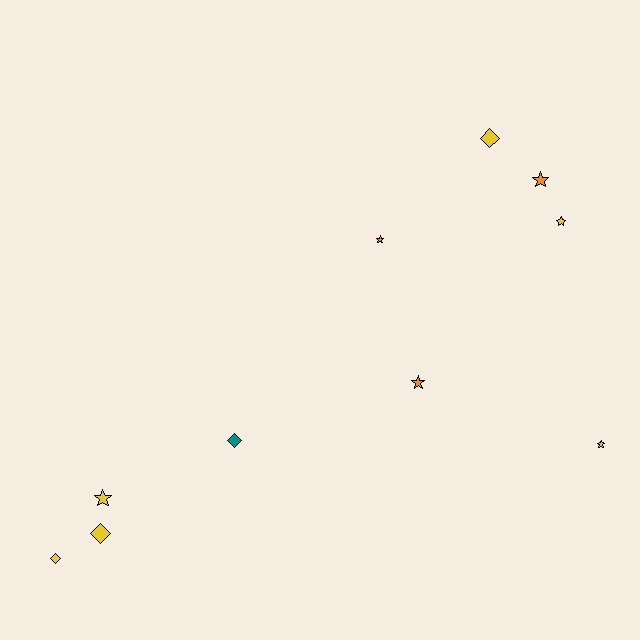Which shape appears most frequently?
Star, with 6 objects.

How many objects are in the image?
There are 10 objects.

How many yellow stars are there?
There are 3 yellow stars.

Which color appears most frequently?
Yellow, with 6 objects.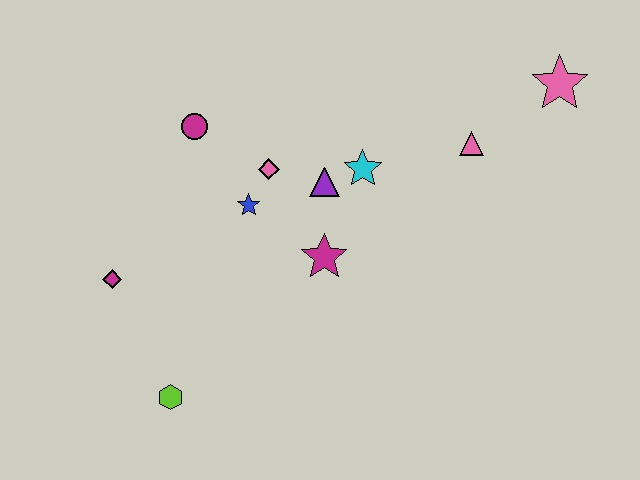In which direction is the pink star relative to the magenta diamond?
The pink star is to the right of the magenta diamond.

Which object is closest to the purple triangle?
The cyan star is closest to the purple triangle.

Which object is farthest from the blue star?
The pink star is farthest from the blue star.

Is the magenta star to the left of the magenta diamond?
No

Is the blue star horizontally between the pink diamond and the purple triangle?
No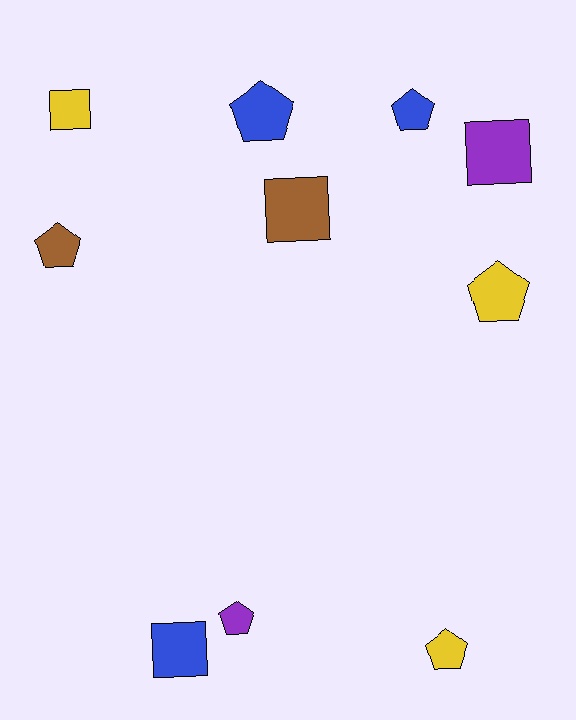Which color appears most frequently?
Yellow, with 3 objects.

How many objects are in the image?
There are 10 objects.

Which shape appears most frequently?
Pentagon, with 6 objects.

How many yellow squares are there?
There is 1 yellow square.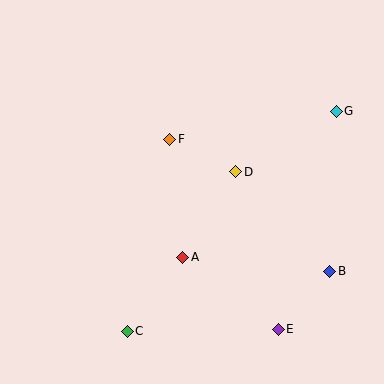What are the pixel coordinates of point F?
Point F is at (170, 139).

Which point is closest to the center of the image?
Point D at (236, 172) is closest to the center.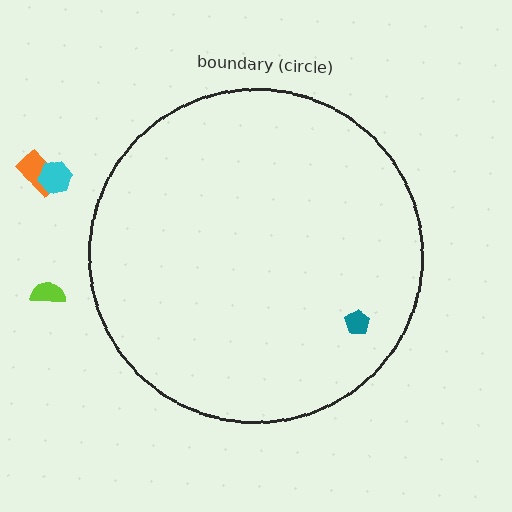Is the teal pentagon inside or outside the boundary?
Inside.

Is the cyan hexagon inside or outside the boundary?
Outside.